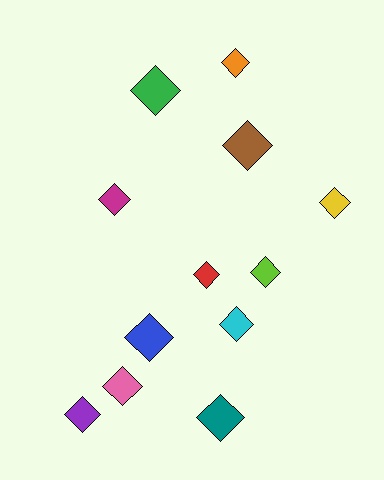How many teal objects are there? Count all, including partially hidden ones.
There is 1 teal object.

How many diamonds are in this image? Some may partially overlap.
There are 12 diamonds.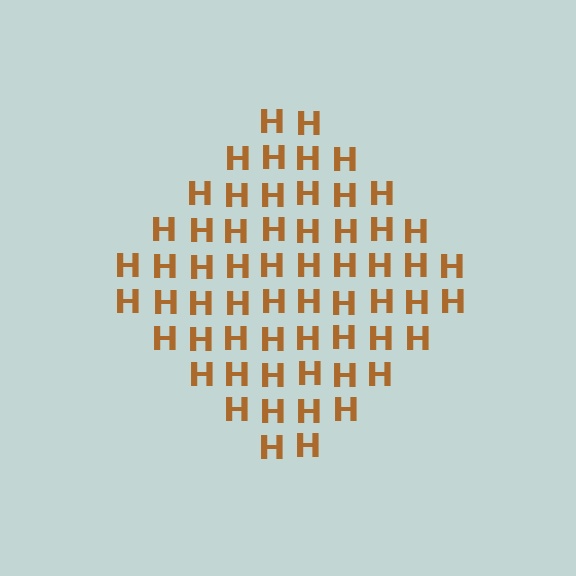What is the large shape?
The large shape is a diamond.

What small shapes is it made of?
It is made of small letter H's.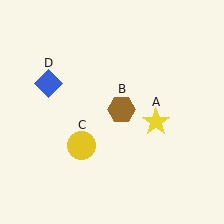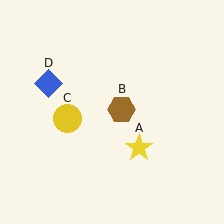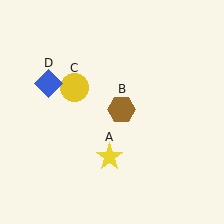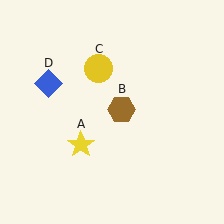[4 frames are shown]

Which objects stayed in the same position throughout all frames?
Brown hexagon (object B) and blue diamond (object D) remained stationary.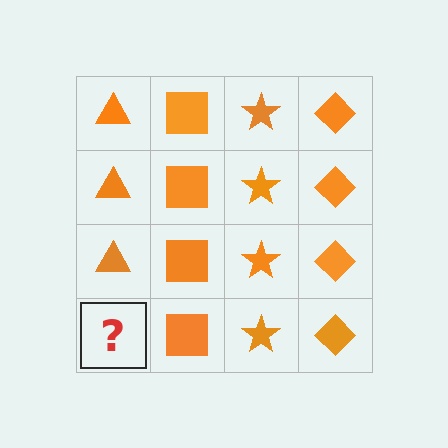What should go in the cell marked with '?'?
The missing cell should contain an orange triangle.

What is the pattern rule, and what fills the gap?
The rule is that each column has a consistent shape. The gap should be filled with an orange triangle.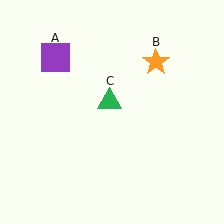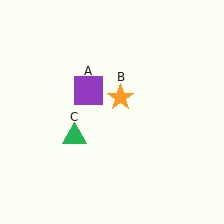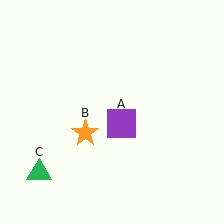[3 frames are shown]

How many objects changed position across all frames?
3 objects changed position: purple square (object A), orange star (object B), green triangle (object C).